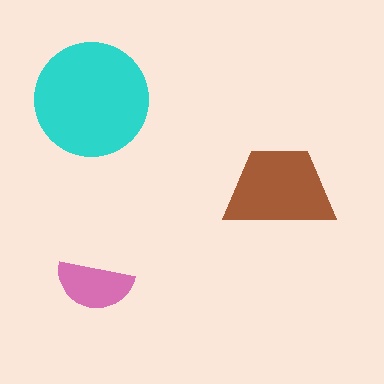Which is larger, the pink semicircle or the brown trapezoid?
The brown trapezoid.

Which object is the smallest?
The pink semicircle.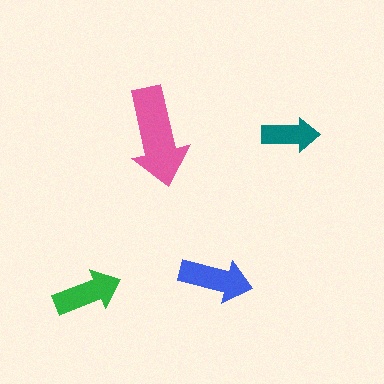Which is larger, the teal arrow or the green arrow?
The green one.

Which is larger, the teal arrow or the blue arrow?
The blue one.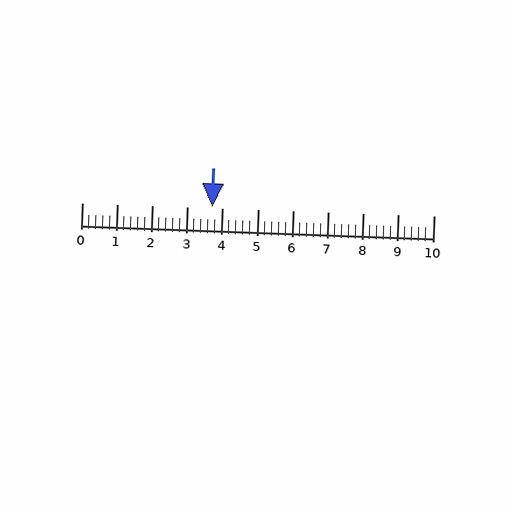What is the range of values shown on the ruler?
The ruler shows values from 0 to 10.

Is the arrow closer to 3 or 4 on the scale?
The arrow is closer to 4.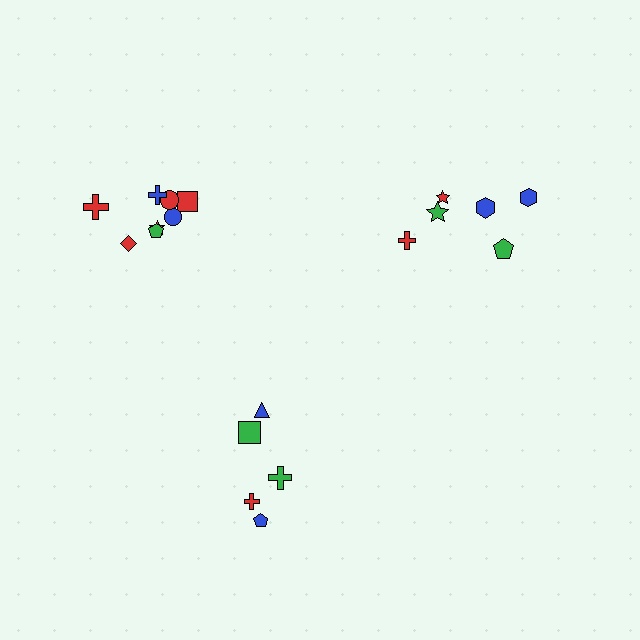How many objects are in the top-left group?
There are 8 objects.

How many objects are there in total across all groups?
There are 19 objects.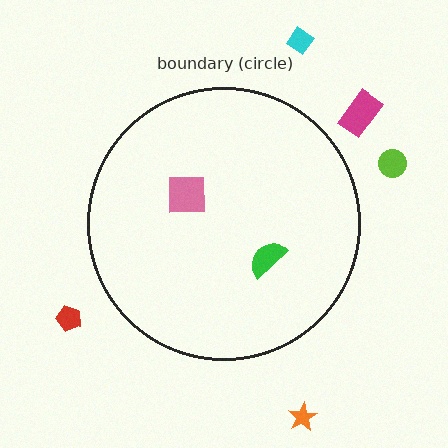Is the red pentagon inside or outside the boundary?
Outside.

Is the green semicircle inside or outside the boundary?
Inside.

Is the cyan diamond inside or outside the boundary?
Outside.